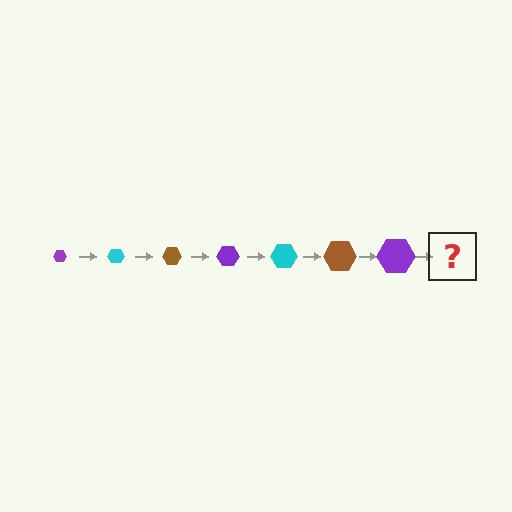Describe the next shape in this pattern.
It should be a cyan hexagon, larger than the previous one.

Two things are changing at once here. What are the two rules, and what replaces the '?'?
The two rules are that the hexagon grows larger each step and the color cycles through purple, cyan, and brown. The '?' should be a cyan hexagon, larger than the previous one.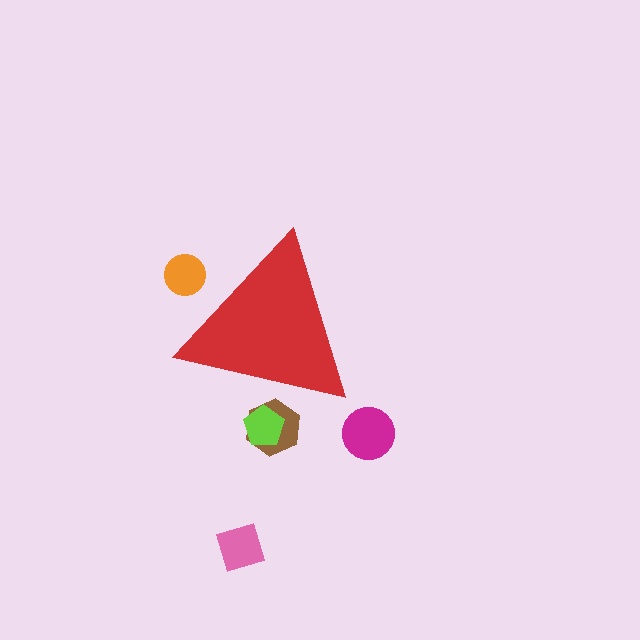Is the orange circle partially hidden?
Yes, the orange circle is partially hidden behind the red triangle.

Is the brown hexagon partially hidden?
Yes, the brown hexagon is partially hidden behind the red triangle.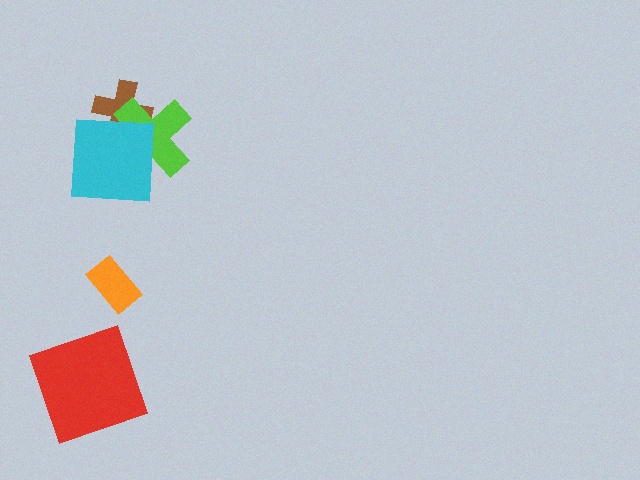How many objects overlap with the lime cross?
2 objects overlap with the lime cross.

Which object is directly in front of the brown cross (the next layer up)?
The lime cross is directly in front of the brown cross.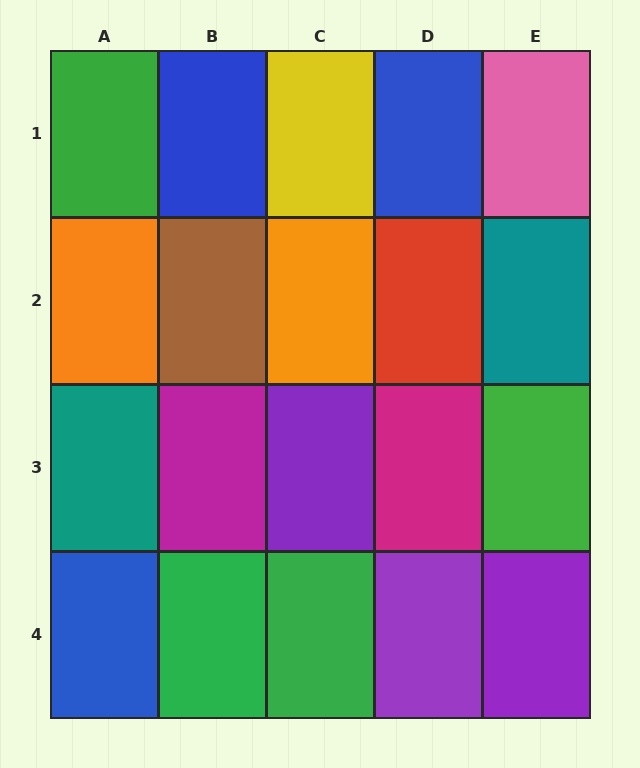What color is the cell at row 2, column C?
Orange.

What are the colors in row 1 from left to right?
Green, blue, yellow, blue, pink.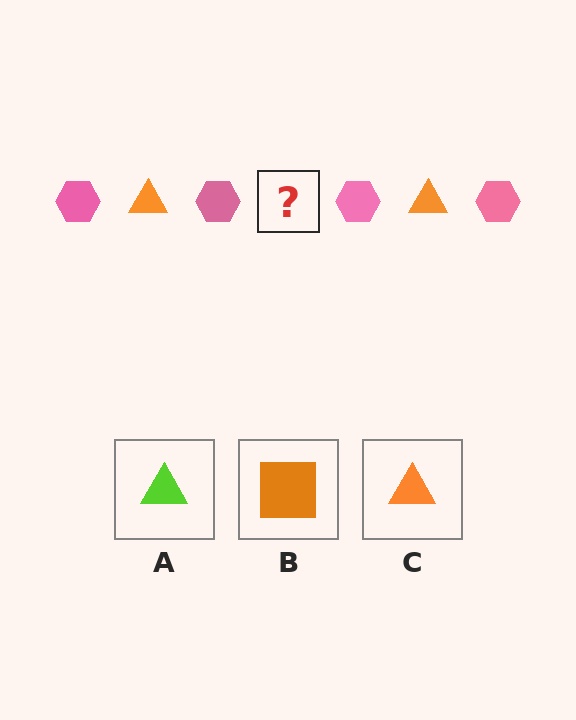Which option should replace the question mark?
Option C.